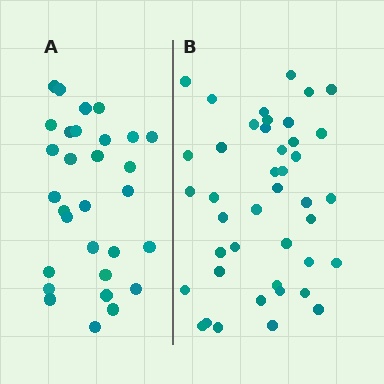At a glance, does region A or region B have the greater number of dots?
Region B (the right region) has more dots.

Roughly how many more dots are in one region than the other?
Region B has roughly 12 or so more dots than region A.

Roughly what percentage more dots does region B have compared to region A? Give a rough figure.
About 40% more.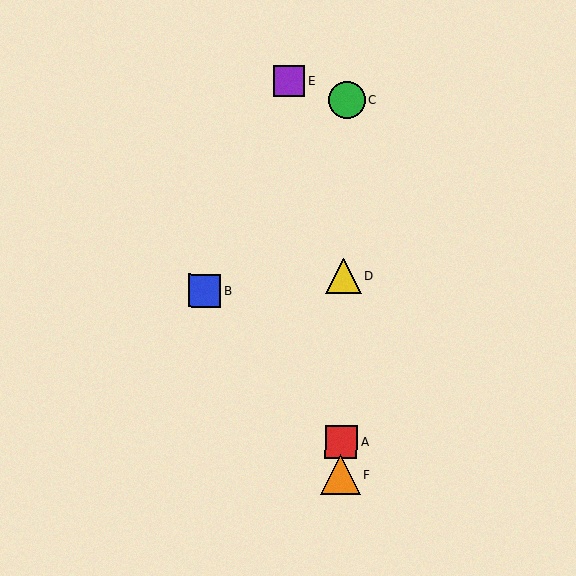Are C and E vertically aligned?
No, C is at x≈346 and E is at x≈289.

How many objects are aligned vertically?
4 objects (A, C, D, F) are aligned vertically.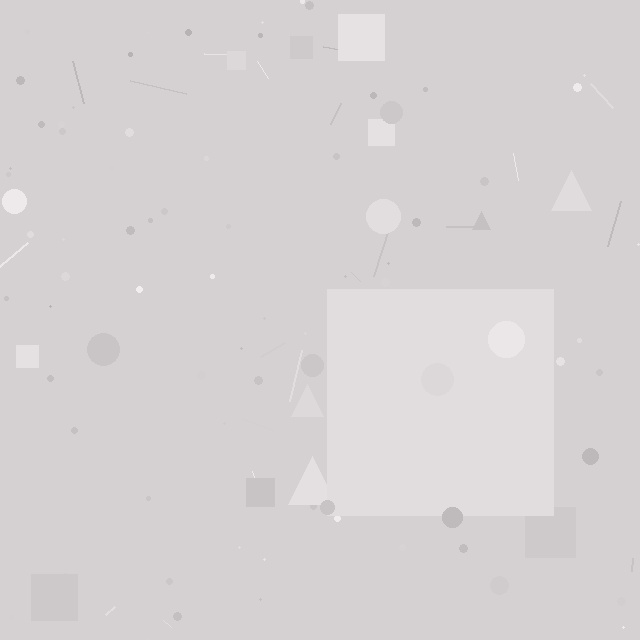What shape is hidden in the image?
A square is hidden in the image.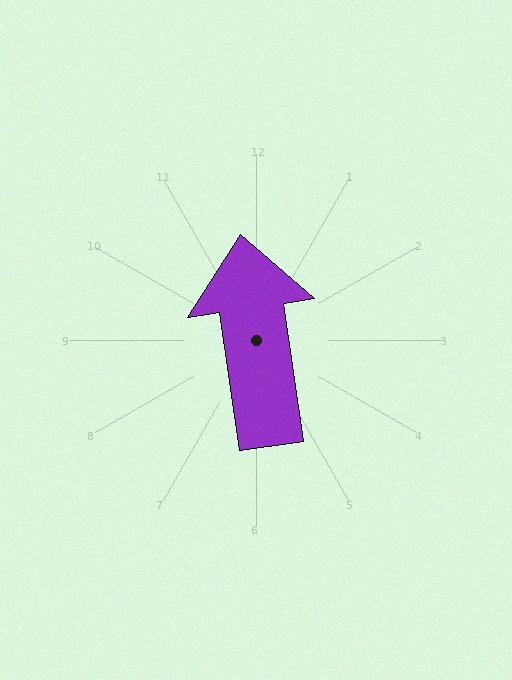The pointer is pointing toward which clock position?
Roughly 12 o'clock.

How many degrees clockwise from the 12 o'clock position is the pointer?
Approximately 352 degrees.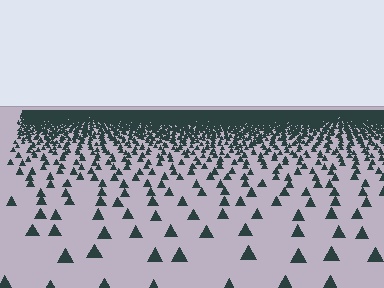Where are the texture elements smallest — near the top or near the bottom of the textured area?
Near the top.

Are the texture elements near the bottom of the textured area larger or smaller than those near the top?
Larger. Near the bottom, elements are closer to the viewer and appear at a bigger on-screen size.